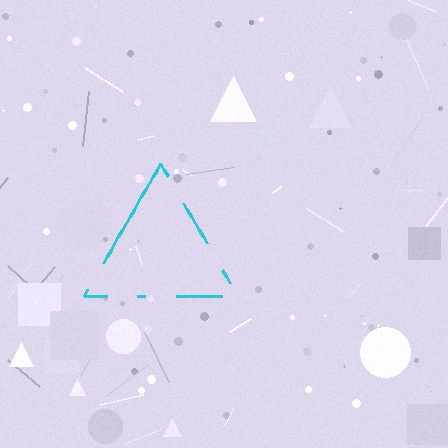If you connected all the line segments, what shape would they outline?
They would outline a triangle.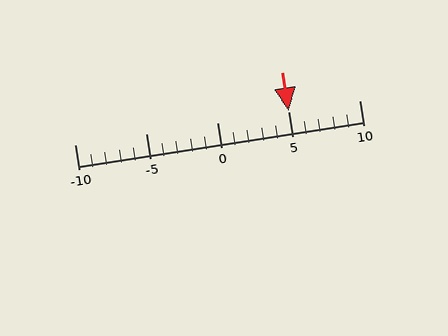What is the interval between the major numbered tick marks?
The major tick marks are spaced 5 units apart.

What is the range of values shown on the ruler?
The ruler shows values from -10 to 10.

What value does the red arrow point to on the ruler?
The red arrow points to approximately 5.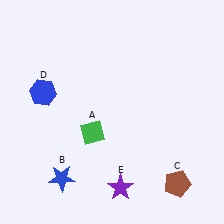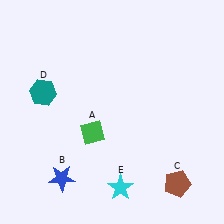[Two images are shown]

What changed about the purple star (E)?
In Image 1, E is purple. In Image 2, it changed to cyan.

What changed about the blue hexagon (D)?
In Image 1, D is blue. In Image 2, it changed to teal.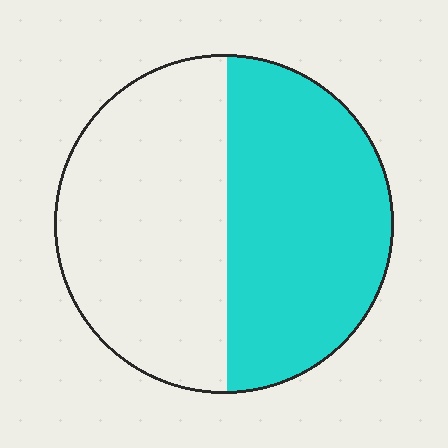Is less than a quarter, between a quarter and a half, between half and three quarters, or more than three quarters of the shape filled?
Between a quarter and a half.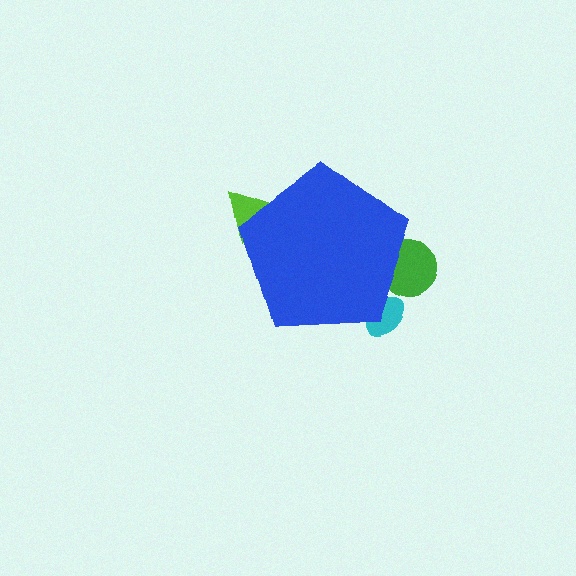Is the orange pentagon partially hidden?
Yes, the orange pentagon is partially hidden behind the blue pentagon.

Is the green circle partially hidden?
Yes, the green circle is partially hidden behind the blue pentagon.